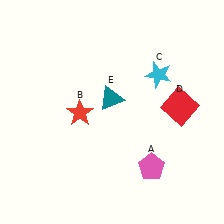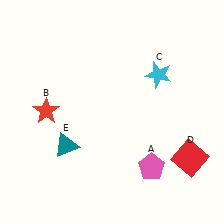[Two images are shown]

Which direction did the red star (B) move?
The red star (B) moved left.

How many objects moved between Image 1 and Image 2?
3 objects moved between the two images.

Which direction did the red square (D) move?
The red square (D) moved down.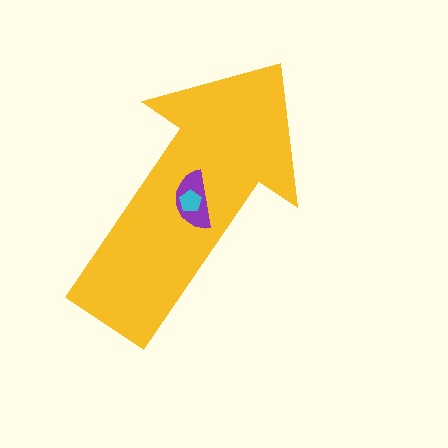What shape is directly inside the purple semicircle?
The cyan pentagon.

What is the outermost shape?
The yellow arrow.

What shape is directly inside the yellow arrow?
The purple semicircle.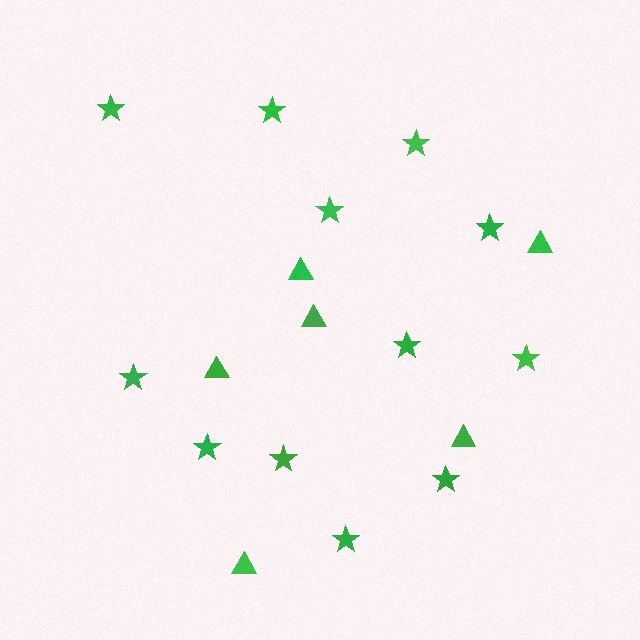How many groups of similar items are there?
There are 2 groups: one group of stars (12) and one group of triangles (6).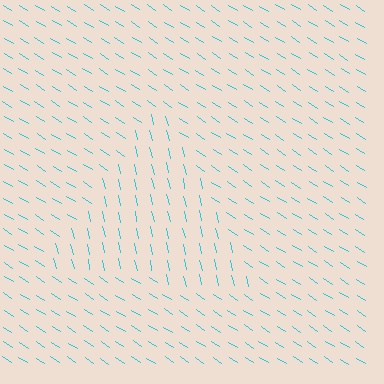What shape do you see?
I see a triangle.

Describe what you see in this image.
The image is filled with small cyan line segments. A triangle region in the image has lines oriented differently from the surrounding lines, creating a visible texture boundary.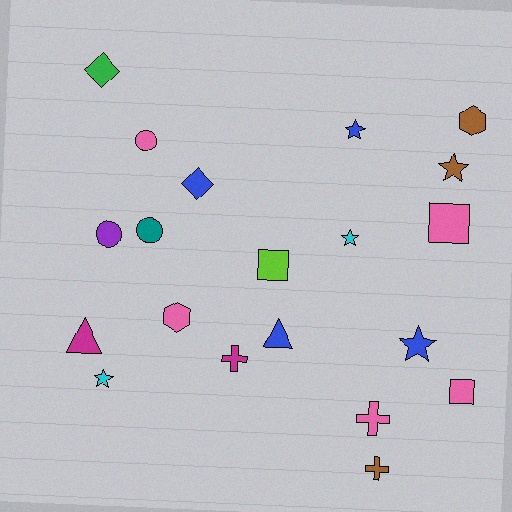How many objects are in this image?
There are 20 objects.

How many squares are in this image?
There are 3 squares.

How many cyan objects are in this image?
There are 2 cyan objects.